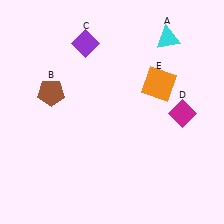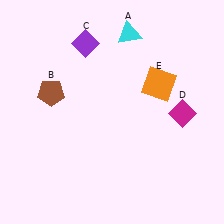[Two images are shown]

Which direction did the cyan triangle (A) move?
The cyan triangle (A) moved left.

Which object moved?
The cyan triangle (A) moved left.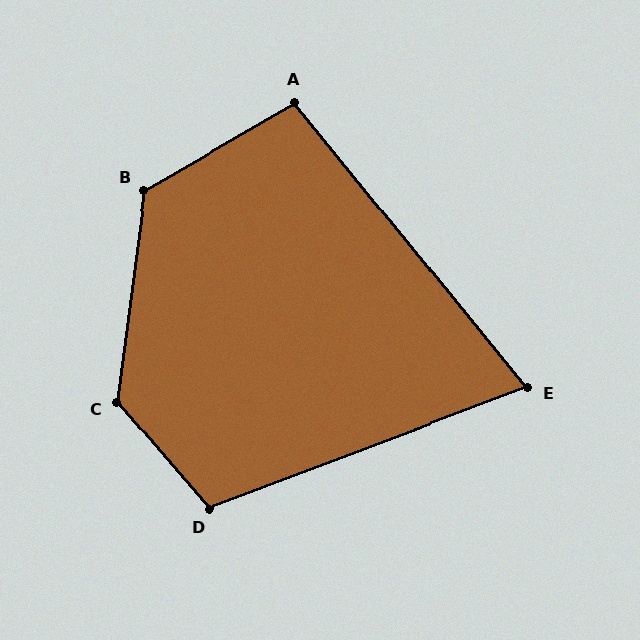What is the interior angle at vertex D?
Approximately 110 degrees (obtuse).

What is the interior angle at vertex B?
Approximately 127 degrees (obtuse).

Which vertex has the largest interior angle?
C, at approximately 132 degrees.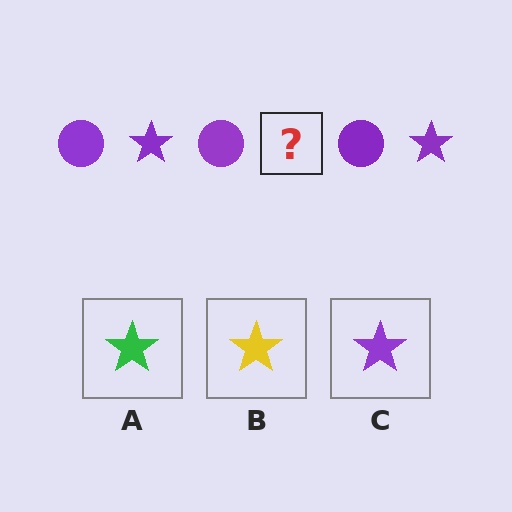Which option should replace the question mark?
Option C.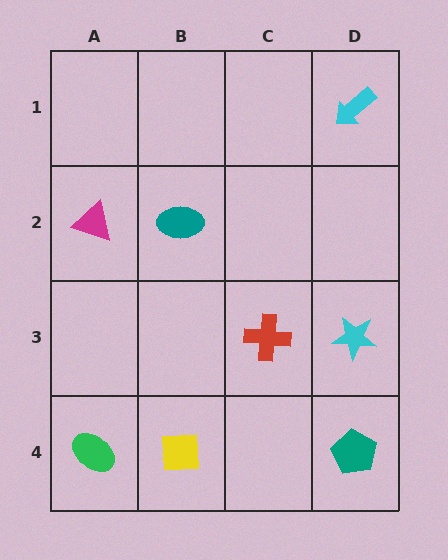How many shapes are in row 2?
2 shapes.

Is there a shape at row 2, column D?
No, that cell is empty.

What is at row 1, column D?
A cyan arrow.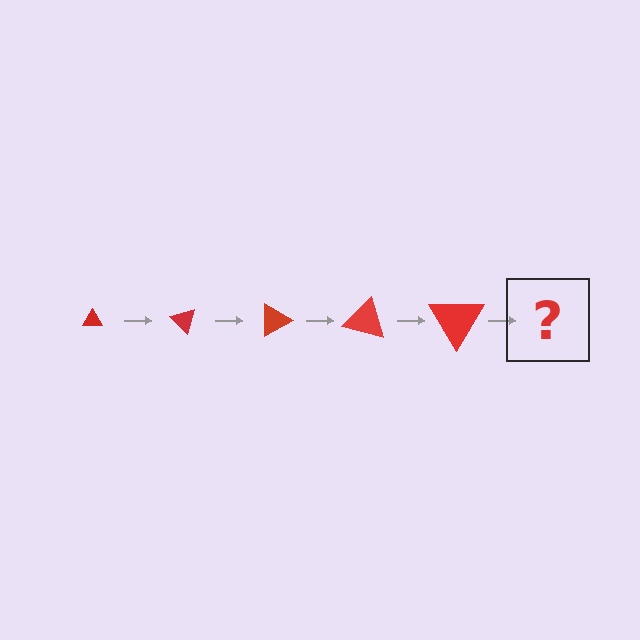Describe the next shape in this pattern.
It should be a triangle, larger than the previous one and rotated 225 degrees from the start.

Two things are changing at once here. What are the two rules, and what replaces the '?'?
The two rules are that the triangle grows larger each step and it rotates 45 degrees each step. The '?' should be a triangle, larger than the previous one and rotated 225 degrees from the start.